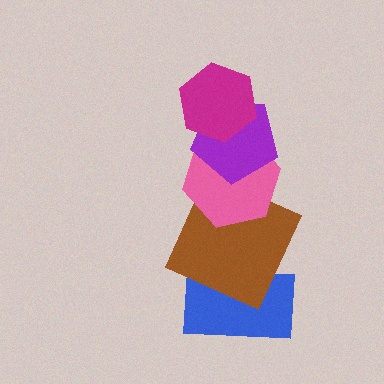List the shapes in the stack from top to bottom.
From top to bottom: the magenta hexagon, the purple pentagon, the pink hexagon, the brown square, the blue rectangle.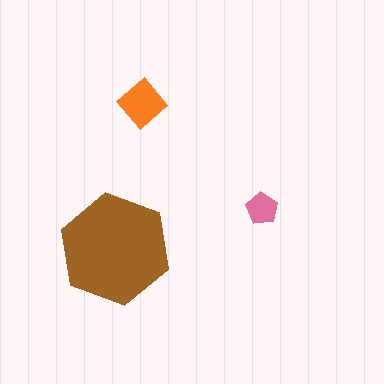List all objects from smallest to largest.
The pink pentagon, the orange diamond, the brown hexagon.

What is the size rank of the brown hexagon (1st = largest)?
1st.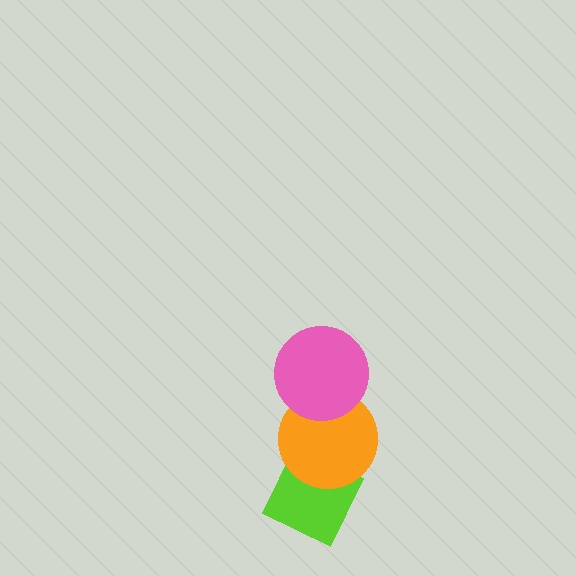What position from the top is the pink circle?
The pink circle is 1st from the top.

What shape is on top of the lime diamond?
The orange circle is on top of the lime diamond.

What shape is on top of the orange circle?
The pink circle is on top of the orange circle.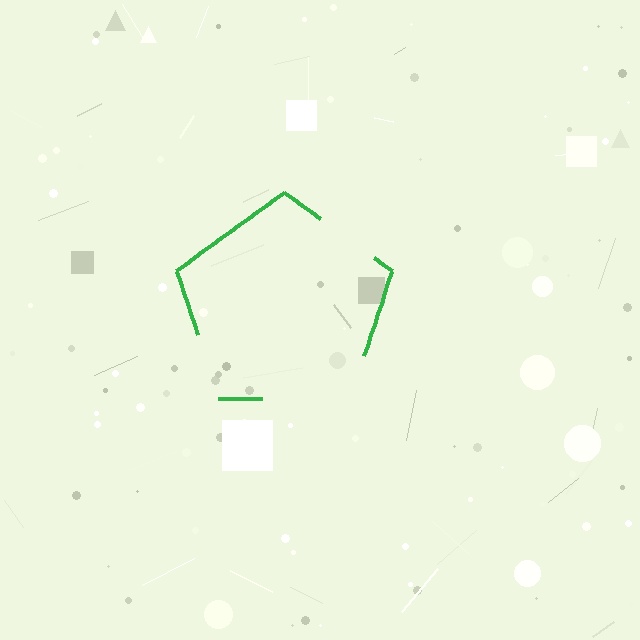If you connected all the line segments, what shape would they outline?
They would outline a pentagon.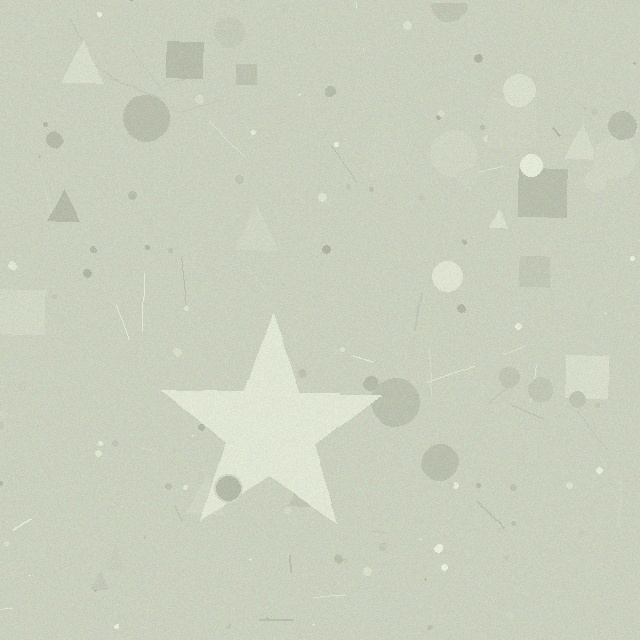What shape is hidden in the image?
A star is hidden in the image.